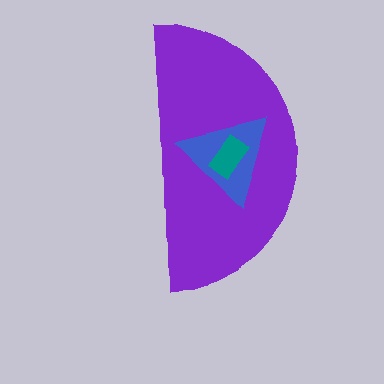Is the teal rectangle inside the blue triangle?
Yes.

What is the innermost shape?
The teal rectangle.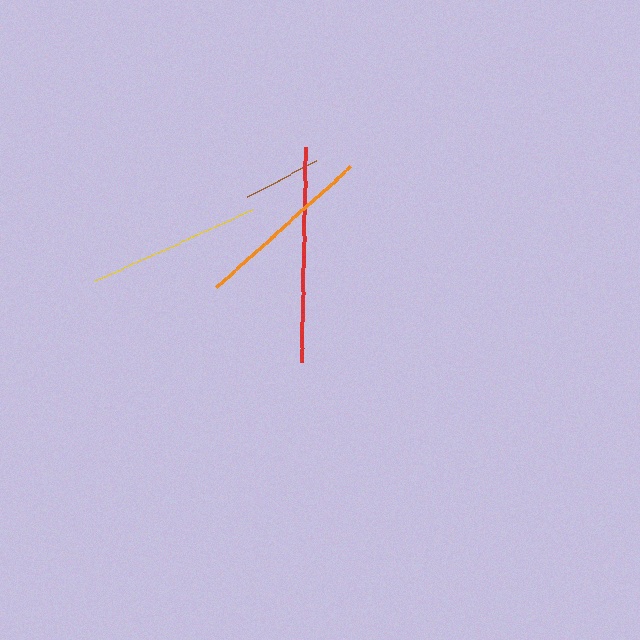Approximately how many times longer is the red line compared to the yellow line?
The red line is approximately 1.3 times the length of the yellow line.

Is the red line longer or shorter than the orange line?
The red line is longer than the orange line.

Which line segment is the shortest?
The brown line is the shortest at approximately 78 pixels.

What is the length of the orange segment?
The orange segment is approximately 180 pixels long.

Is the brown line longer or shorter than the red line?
The red line is longer than the brown line.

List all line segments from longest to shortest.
From longest to shortest: red, orange, yellow, brown.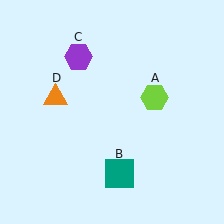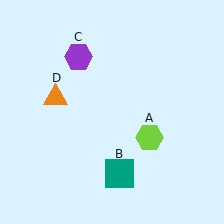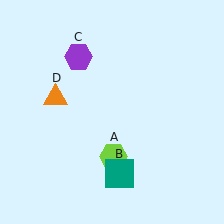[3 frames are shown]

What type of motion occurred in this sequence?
The lime hexagon (object A) rotated clockwise around the center of the scene.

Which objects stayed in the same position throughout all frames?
Teal square (object B) and purple hexagon (object C) and orange triangle (object D) remained stationary.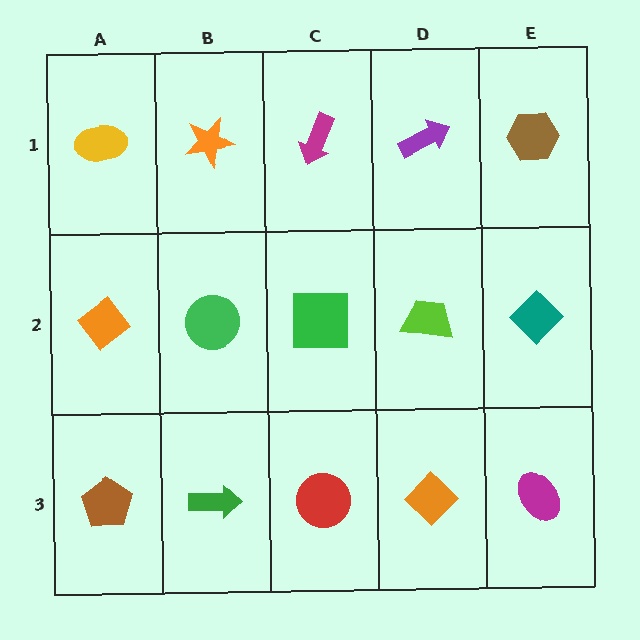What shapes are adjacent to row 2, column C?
A magenta arrow (row 1, column C), a red circle (row 3, column C), a green circle (row 2, column B), a lime trapezoid (row 2, column D).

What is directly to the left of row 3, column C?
A green arrow.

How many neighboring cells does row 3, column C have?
3.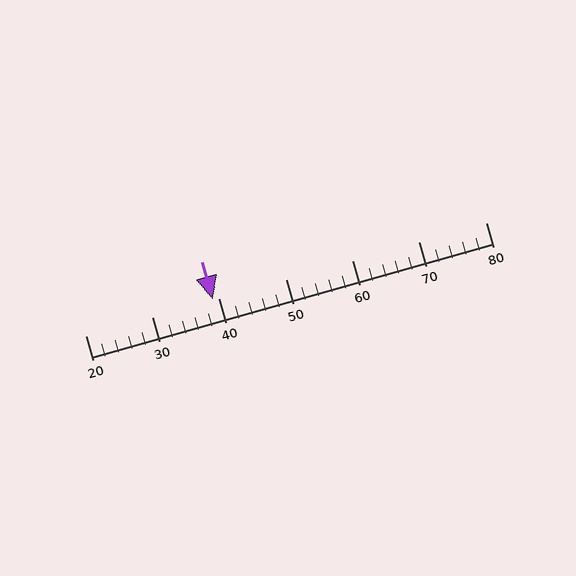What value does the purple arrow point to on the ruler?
The purple arrow points to approximately 39.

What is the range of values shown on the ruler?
The ruler shows values from 20 to 80.